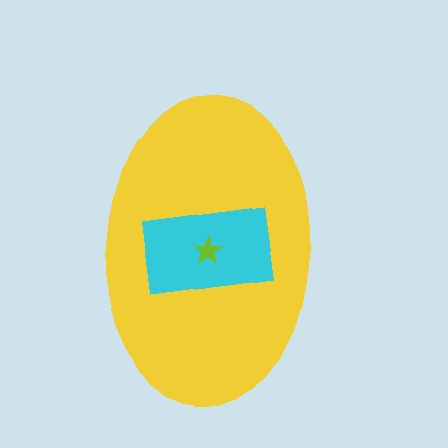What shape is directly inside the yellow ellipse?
The cyan rectangle.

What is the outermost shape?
The yellow ellipse.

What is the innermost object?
The lime star.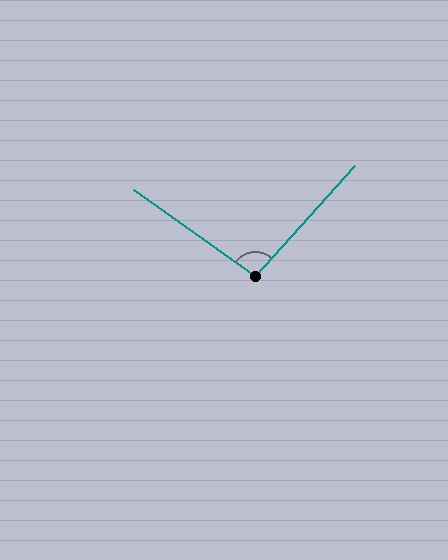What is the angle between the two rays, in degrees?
Approximately 96 degrees.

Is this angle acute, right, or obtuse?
It is obtuse.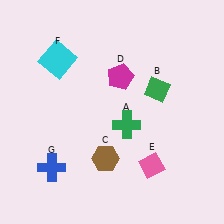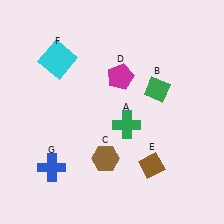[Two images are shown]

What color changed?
The diamond (E) changed from pink in Image 1 to brown in Image 2.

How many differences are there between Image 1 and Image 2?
There is 1 difference between the two images.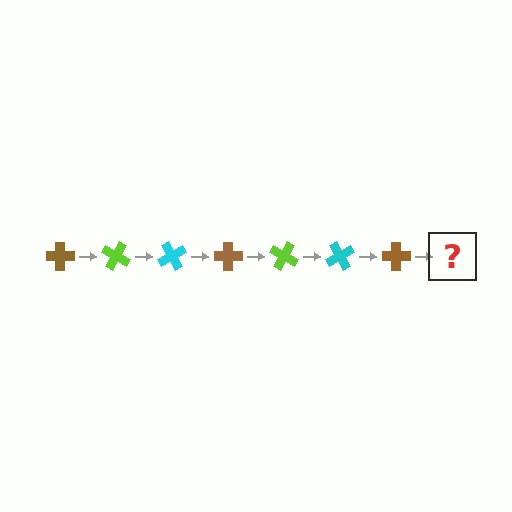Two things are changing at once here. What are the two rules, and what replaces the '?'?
The two rules are that it rotates 30 degrees each step and the color cycles through brown, lime, and cyan. The '?' should be a lime cross, rotated 210 degrees from the start.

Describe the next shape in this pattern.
It should be a lime cross, rotated 210 degrees from the start.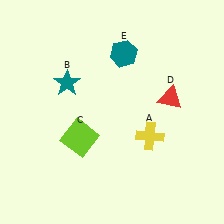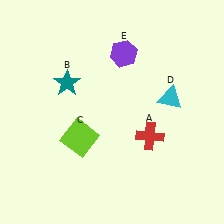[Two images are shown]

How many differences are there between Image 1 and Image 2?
There are 3 differences between the two images.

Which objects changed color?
A changed from yellow to red. D changed from red to cyan. E changed from teal to purple.